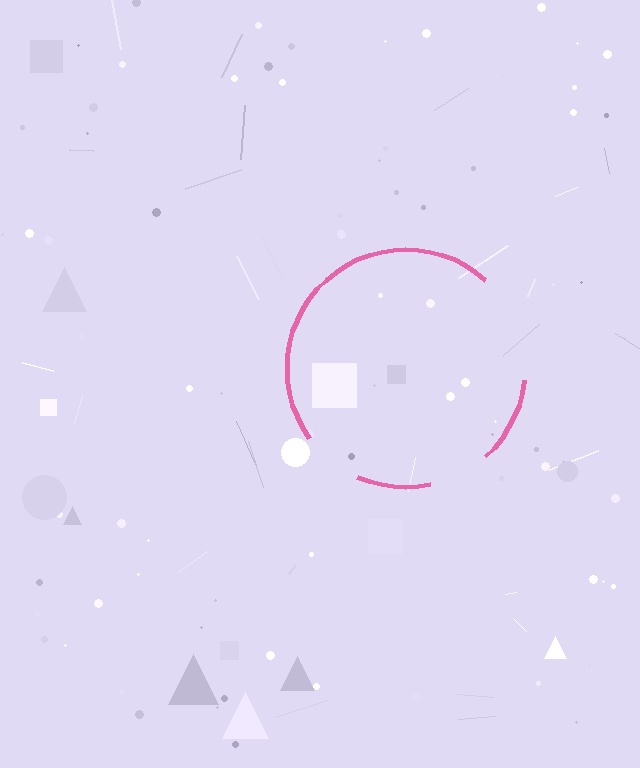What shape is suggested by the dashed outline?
The dashed outline suggests a circle.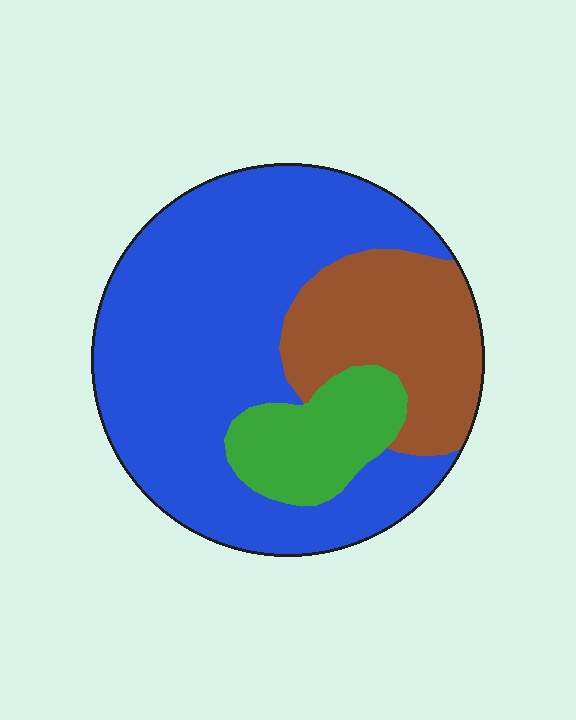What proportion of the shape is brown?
Brown takes up about one quarter (1/4) of the shape.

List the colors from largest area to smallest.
From largest to smallest: blue, brown, green.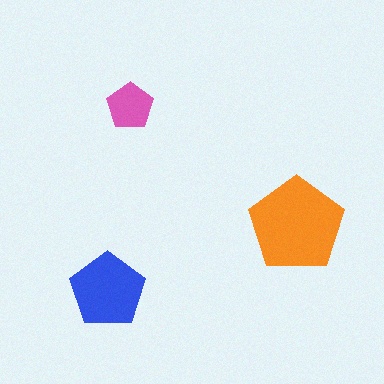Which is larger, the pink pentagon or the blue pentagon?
The blue one.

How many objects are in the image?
There are 3 objects in the image.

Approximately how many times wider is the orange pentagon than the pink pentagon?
About 2 times wider.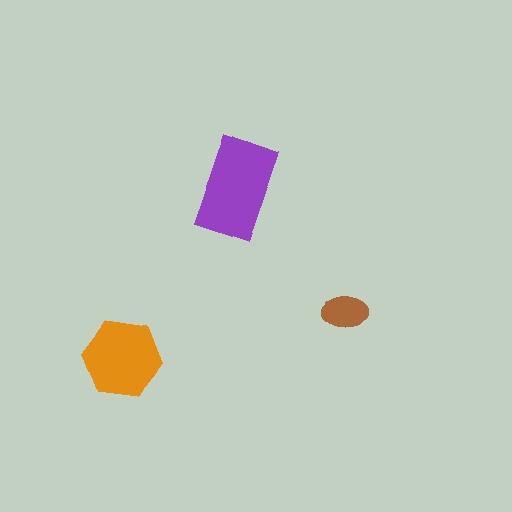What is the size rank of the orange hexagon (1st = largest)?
2nd.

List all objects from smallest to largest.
The brown ellipse, the orange hexagon, the purple rectangle.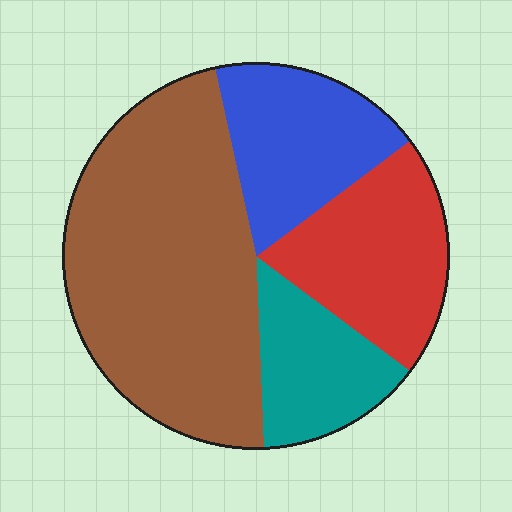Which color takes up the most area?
Brown, at roughly 45%.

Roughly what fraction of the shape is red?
Red takes up less than a quarter of the shape.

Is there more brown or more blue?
Brown.